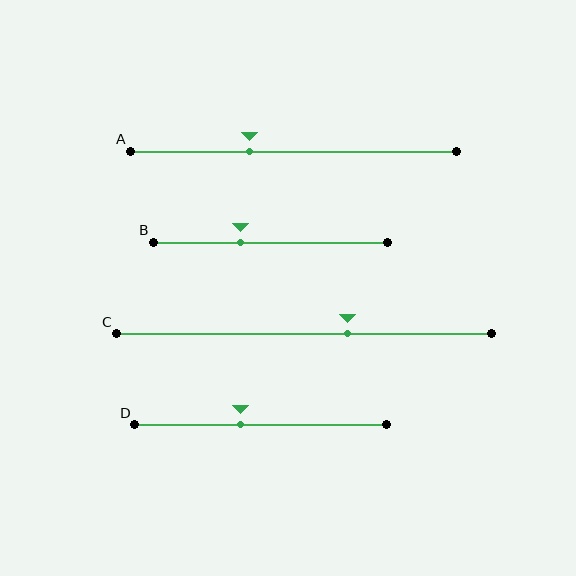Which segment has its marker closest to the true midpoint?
Segment D has its marker closest to the true midpoint.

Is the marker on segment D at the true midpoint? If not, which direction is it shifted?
No, the marker on segment D is shifted to the left by about 8% of the segment length.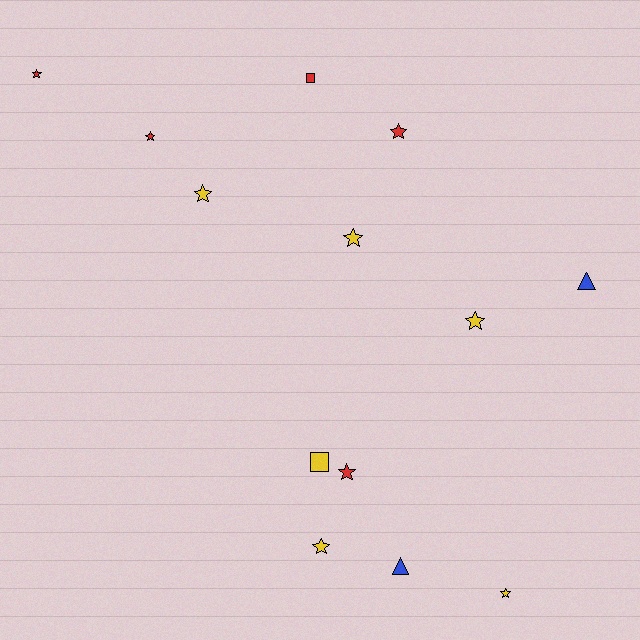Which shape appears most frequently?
Star, with 9 objects.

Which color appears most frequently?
Yellow, with 6 objects.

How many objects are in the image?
There are 13 objects.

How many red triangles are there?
There are no red triangles.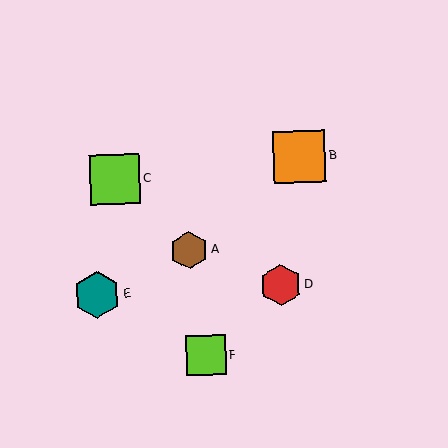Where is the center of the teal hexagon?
The center of the teal hexagon is at (97, 295).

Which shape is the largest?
The orange square (labeled B) is the largest.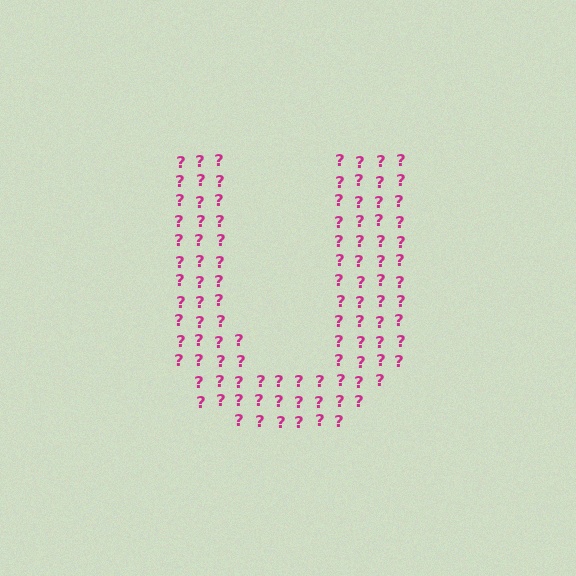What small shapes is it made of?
It is made of small question marks.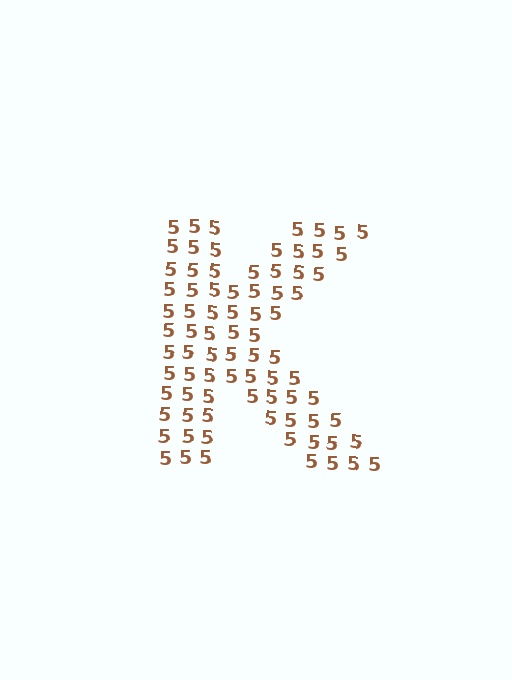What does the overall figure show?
The overall figure shows the letter K.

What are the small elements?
The small elements are digit 5's.